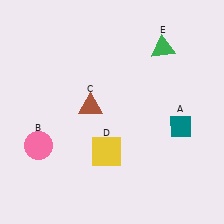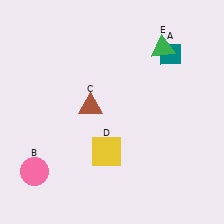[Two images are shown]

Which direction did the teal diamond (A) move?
The teal diamond (A) moved up.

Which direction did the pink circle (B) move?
The pink circle (B) moved down.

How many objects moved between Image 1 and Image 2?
2 objects moved between the two images.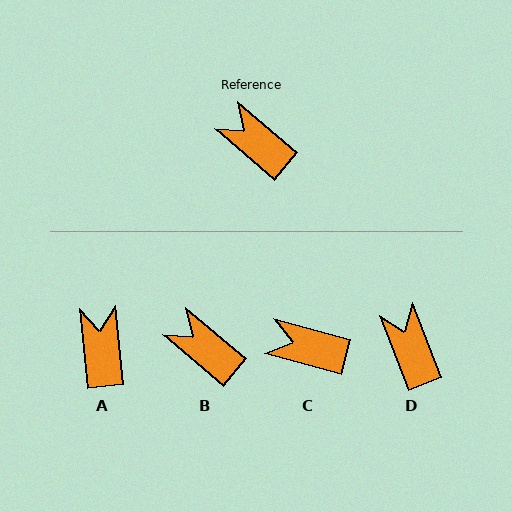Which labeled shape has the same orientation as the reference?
B.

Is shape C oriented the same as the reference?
No, it is off by about 25 degrees.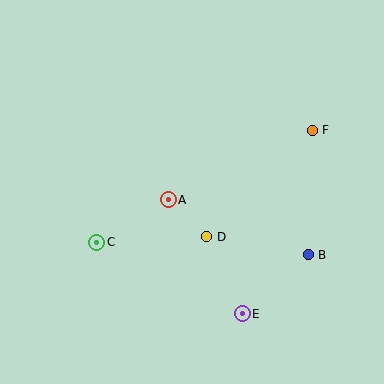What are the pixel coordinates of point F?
Point F is at (312, 130).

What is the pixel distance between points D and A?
The distance between D and A is 53 pixels.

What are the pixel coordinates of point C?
Point C is at (97, 242).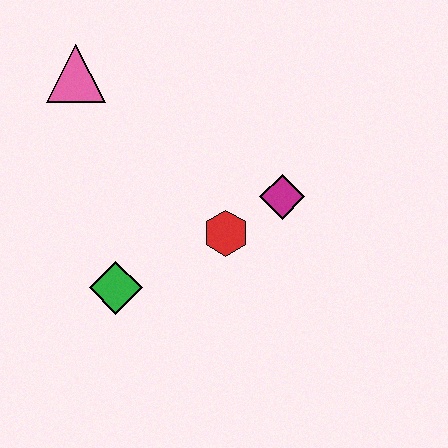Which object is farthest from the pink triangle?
The magenta diamond is farthest from the pink triangle.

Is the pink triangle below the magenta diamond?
No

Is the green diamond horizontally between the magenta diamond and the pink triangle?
Yes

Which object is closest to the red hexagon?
The magenta diamond is closest to the red hexagon.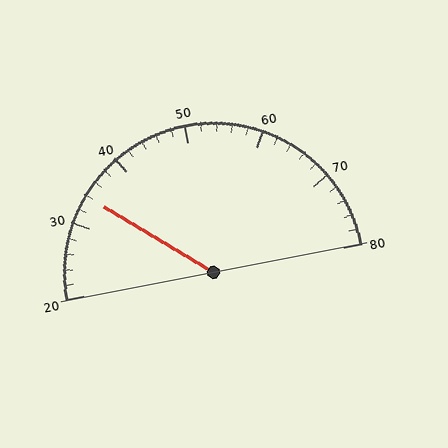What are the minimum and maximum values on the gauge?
The gauge ranges from 20 to 80.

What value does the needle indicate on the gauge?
The needle indicates approximately 34.